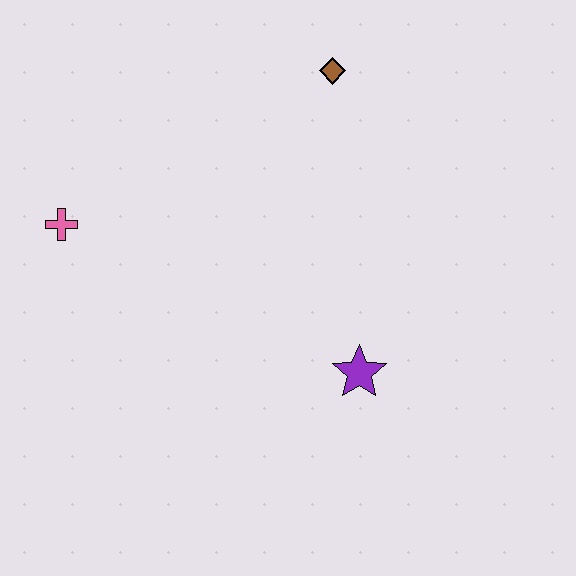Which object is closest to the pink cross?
The brown diamond is closest to the pink cross.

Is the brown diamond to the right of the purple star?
No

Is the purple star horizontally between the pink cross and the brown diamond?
No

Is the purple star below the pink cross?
Yes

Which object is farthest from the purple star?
The pink cross is farthest from the purple star.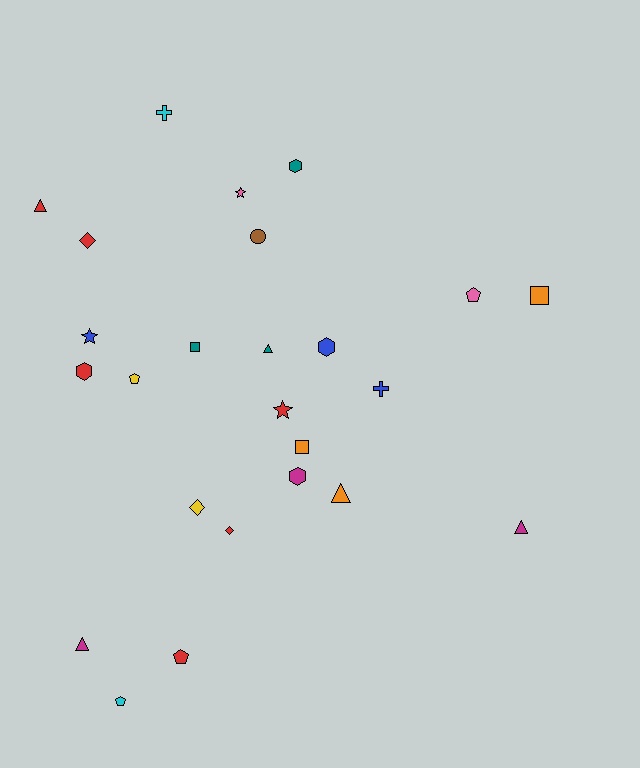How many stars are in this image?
There are 3 stars.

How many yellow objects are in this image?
There are 2 yellow objects.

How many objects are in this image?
There are 25 objects.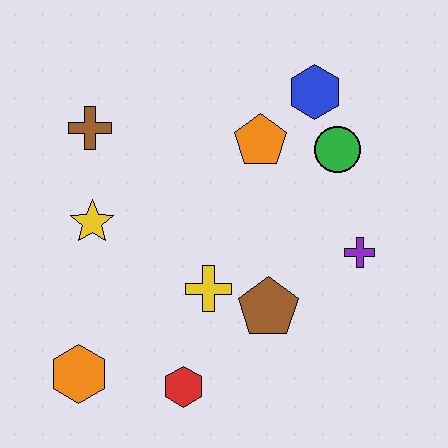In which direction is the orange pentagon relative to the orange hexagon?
The orange pentagon is above the orange hexagon.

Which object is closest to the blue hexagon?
The green circle is closest to the blue hexagon.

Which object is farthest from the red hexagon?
The blue hexagon is farthest from the red hexagon.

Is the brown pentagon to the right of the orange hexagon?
Yes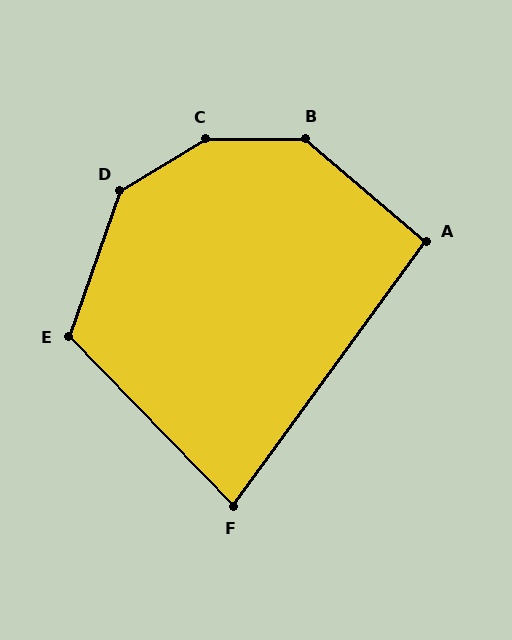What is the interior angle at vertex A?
Approximately 94 degrees (approximately right).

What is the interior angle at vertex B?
Approximately 140 degrees (obtuse).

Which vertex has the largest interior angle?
C, at approximately 149 degrees.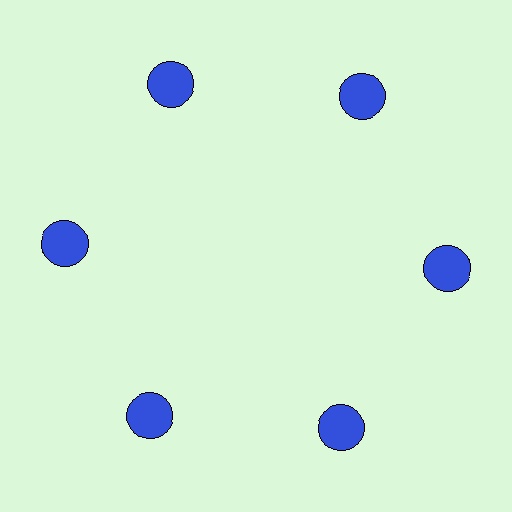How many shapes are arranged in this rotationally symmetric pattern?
There are 6 shapes, arranged in 6 groups of 1.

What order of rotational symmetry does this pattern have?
This pattern has 6-fold rotational symmetry.